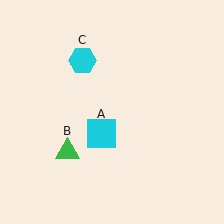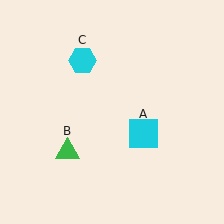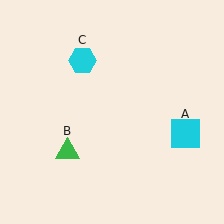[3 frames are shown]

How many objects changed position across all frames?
1 object changed position: cyan square (object A).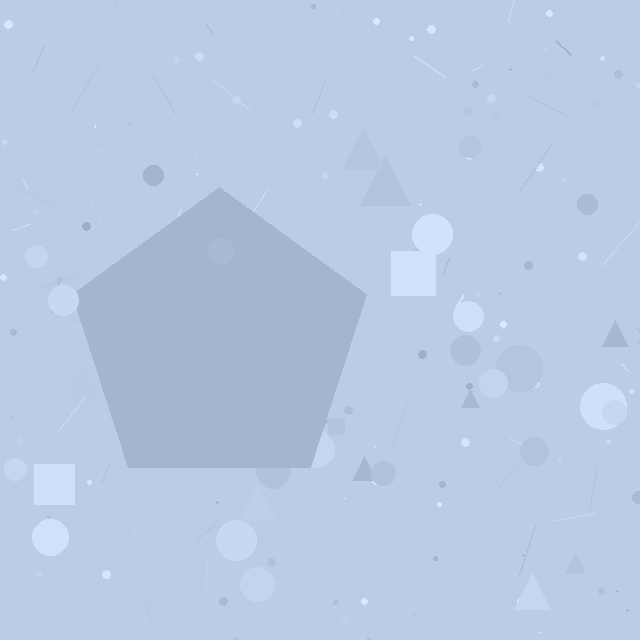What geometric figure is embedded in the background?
A pentagon is embedded in the background.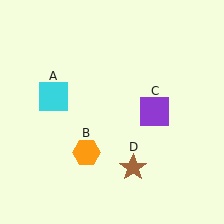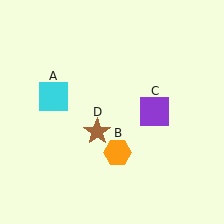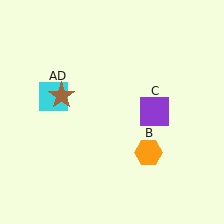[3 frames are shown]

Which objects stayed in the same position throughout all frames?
Cyan square (object A) and purple square (object C) remained stationary.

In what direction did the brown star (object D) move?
The brown star (object D) moved up and to the left.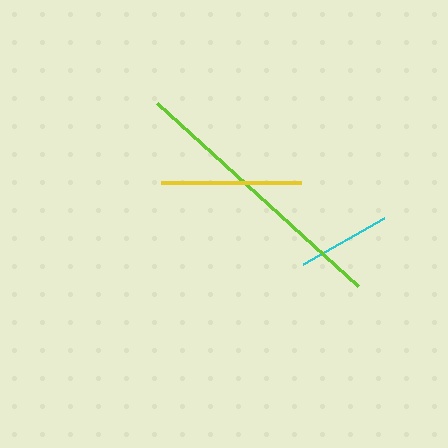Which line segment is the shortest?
The cyan line is the shortest at approximately 93 pixels.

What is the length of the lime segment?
The lime segment is approximately 271 pixels long.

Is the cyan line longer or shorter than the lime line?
The lime line is longer than the cyan line.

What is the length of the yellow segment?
The yellow segment is approximately 140 pixels long.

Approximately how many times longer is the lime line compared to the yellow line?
The lime line is approximately 1.9 times the length of the yellow line.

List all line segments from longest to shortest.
From longest to shortest: lime, yellow, cyan.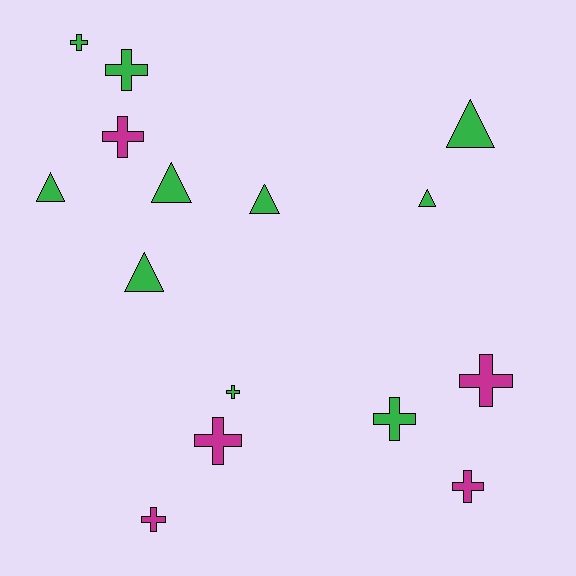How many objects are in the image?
There are 15 objects.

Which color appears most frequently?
Green, with 10 objects.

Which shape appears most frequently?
Cross, with 9 objects.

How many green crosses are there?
There are 4 green crosses.